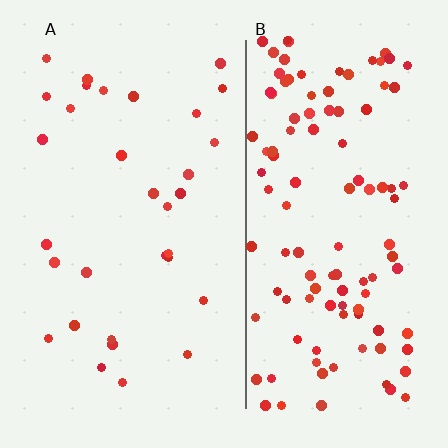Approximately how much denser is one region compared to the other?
Approximately 3.6× — region B over region A.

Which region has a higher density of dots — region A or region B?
B (the right).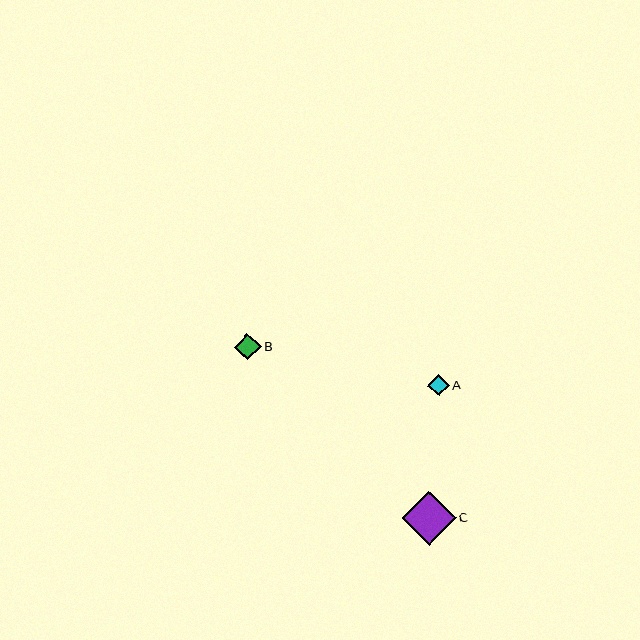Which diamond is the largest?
Diamond C is the largest with a size of approximately 54 pixels.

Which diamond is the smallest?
Diamond A is the smallest with a size of approximately 22 pixels.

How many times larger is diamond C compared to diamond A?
Diamond C is approximately 2.5 times the size of diamond A.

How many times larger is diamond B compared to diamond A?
Diamond B is approximately 1.2 times the size of diamond A.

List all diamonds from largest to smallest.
From largest to smallest: C, B, A.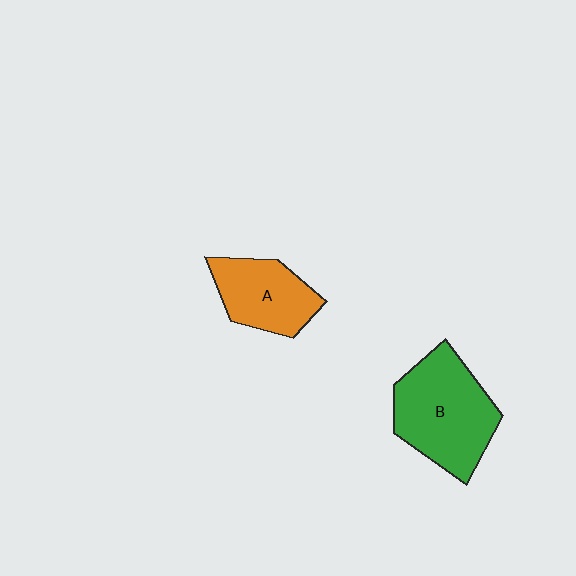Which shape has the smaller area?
Shape A (orange).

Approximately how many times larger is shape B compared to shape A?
Approximately 1.5 times.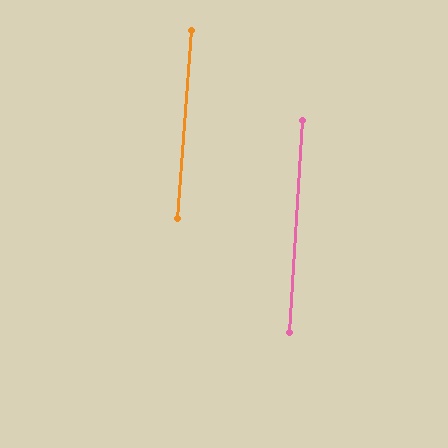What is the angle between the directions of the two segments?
Approximately 1 degree.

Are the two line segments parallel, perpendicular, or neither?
Parallel — their directions differ by only 1.1°.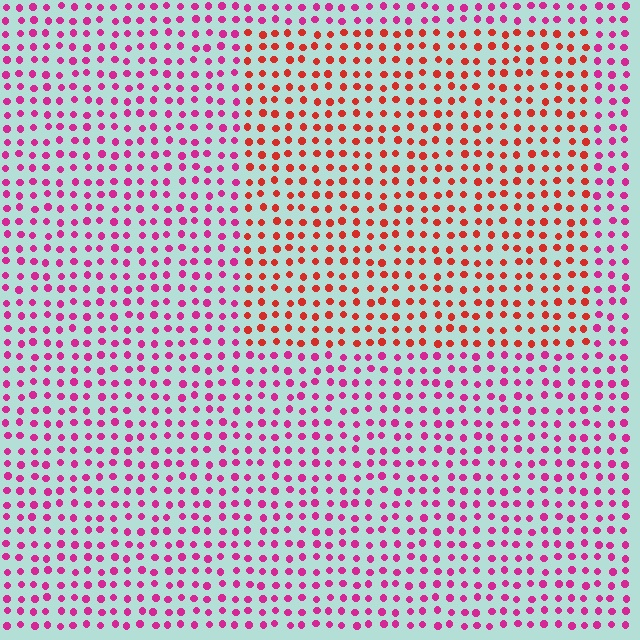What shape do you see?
I see a rectangle.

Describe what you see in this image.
The image is filled with small magenta elements in a uniform arrangement. A rectangle-shaped region is visible where the elements are tinted to a slightly different hue, forming a subtle color boundary.